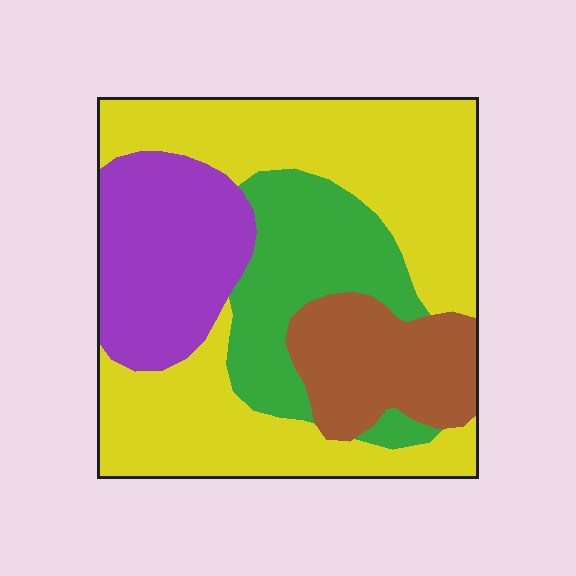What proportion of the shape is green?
Green covers around 20% of the shape.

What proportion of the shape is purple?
Purple takes up between a sixth and a third of the shape.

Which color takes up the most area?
Yellow, at roughly 45%.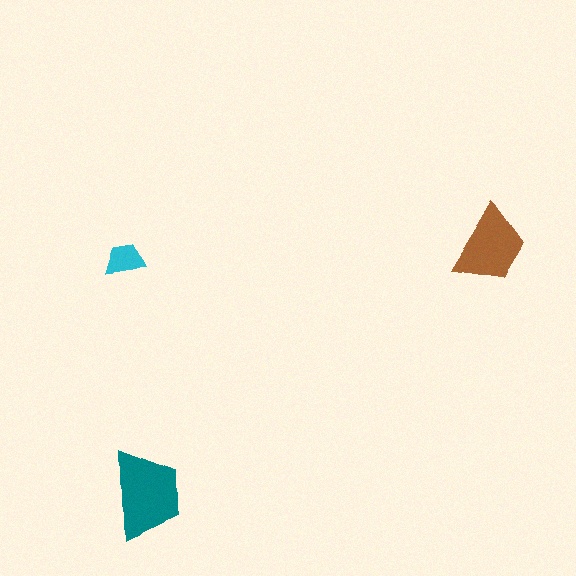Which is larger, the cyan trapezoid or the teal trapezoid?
The teal one.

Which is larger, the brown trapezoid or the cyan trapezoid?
The brown one.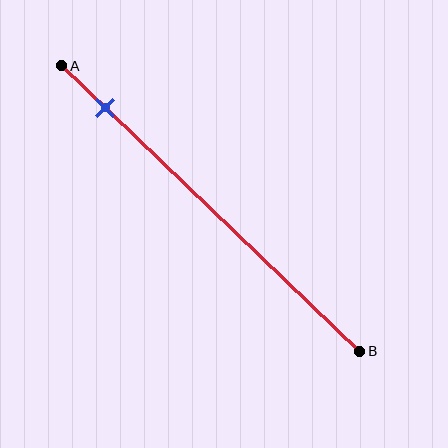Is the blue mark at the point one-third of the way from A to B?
No, the mark is at about 15% from A, not at the 33% one-third point.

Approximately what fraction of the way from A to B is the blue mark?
The blue mark is approximately 15% of the way from A to B.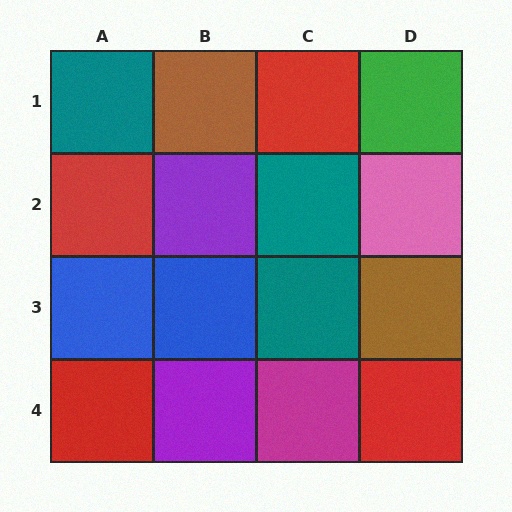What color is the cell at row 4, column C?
Magenta.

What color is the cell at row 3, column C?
Teal.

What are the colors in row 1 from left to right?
Teal, brown, red, green.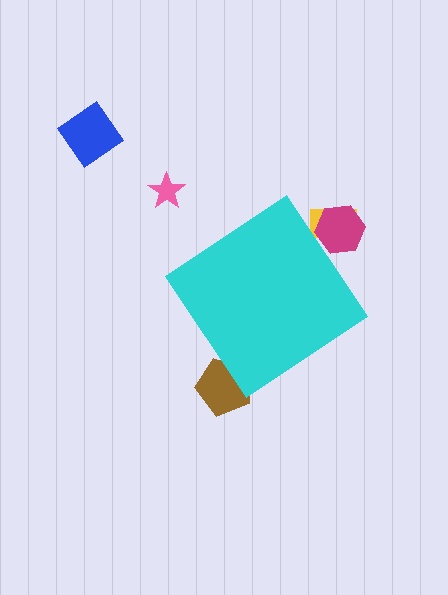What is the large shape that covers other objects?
A cyan diamond.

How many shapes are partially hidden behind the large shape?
3 shapes are partially hidden.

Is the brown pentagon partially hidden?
Yes, the brown pentagon is partially hidden behind the cyan diamond.